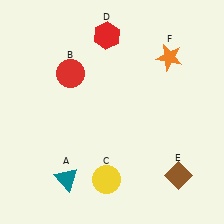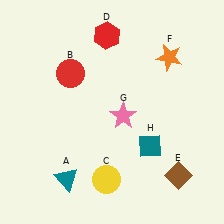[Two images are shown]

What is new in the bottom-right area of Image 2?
A pink star (G) was added in the bottom-right area of Image 2.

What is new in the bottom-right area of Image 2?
A teal diamond (H) was added in the bottom-right area of Image 2.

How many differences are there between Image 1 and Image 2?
There are 2 differences between the two images.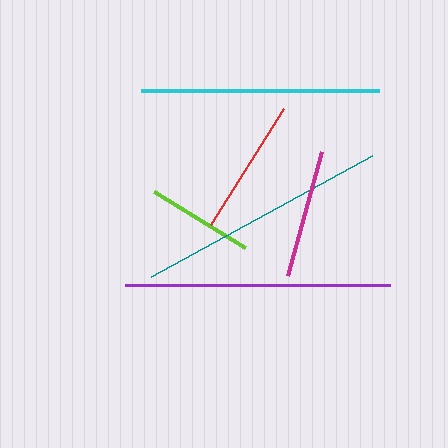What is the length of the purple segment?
The purple segment is approximately 266 pixels long.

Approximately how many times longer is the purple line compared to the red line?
The purple line is approximately 1.9 times the length of the red line.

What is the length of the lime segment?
The lime segment is approximately 108 pixels long.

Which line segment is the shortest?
The lime line is the shortest at approximately 108 pixels.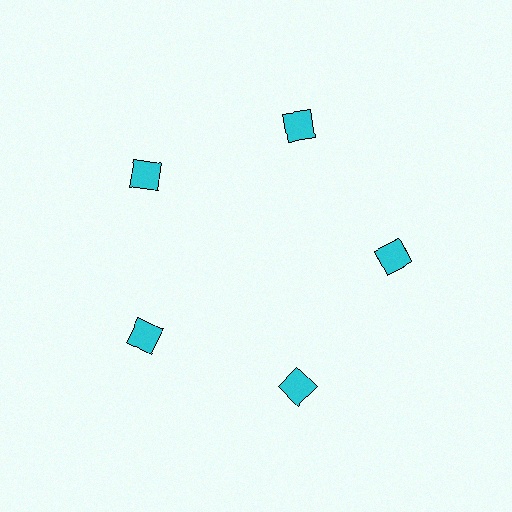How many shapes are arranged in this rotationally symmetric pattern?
There are 5 shapes, arranged in 5 groups of 1.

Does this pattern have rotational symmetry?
Yes, this pattern has 5-fold rotational symmetry. It looks the same after rotating 72 degrees around the center.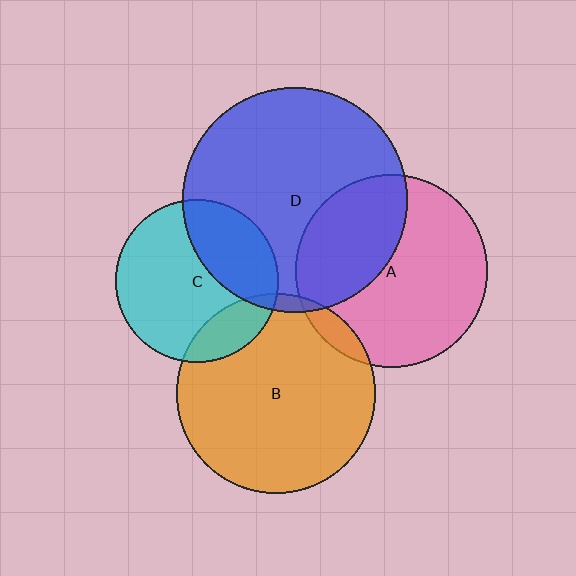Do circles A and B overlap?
Yes.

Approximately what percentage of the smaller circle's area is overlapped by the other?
Approximately 5%.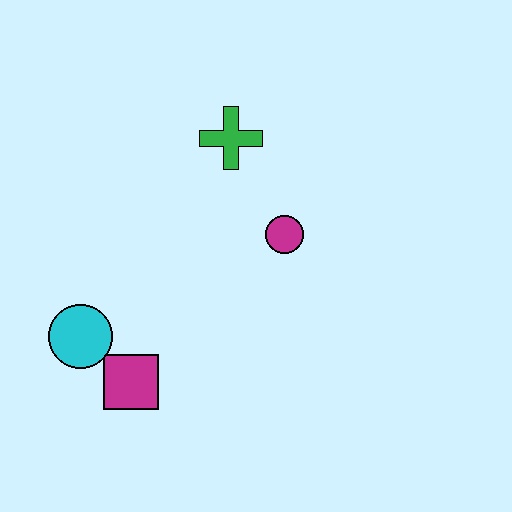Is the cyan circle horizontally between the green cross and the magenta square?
No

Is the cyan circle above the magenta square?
Yes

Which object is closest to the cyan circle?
The magenta square is closest to the cyan circle.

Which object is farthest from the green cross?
The magenta square is farthest from the green cross.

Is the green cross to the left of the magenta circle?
Yes